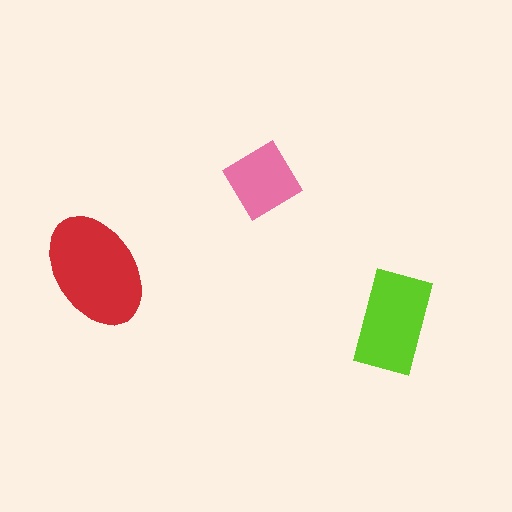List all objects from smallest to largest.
The pink diamond, the lime rectangle, the red ellipse.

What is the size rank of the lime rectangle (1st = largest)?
2nd.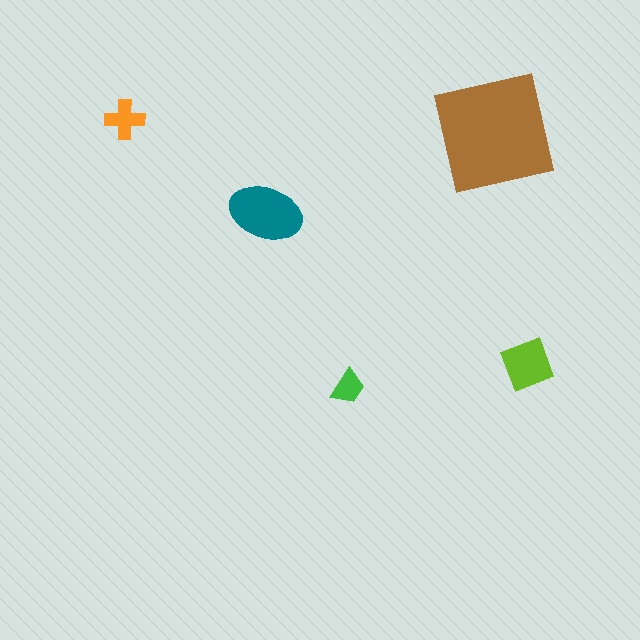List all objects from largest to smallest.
The brown square, the teal ellipse, the lime diamond, the orange cross, the green trapezoid.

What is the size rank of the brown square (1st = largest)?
1st.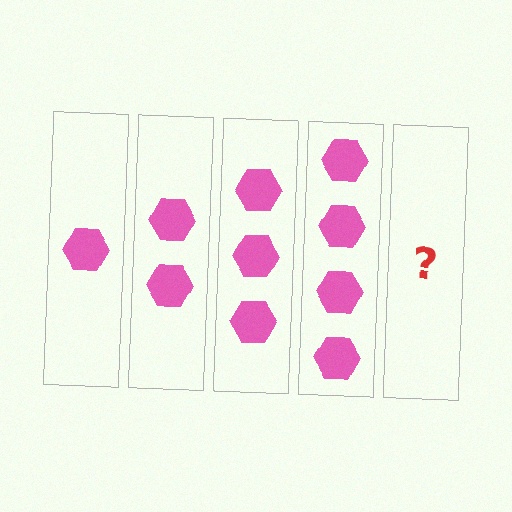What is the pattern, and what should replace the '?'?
The pattern is that each step adds one more hexagon. The '?' should be 5 hexagons.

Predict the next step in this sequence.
The next step is 5 hexagons.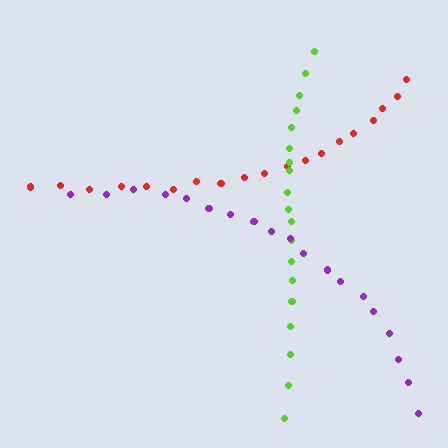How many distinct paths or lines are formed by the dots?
There are 3 distinct paths.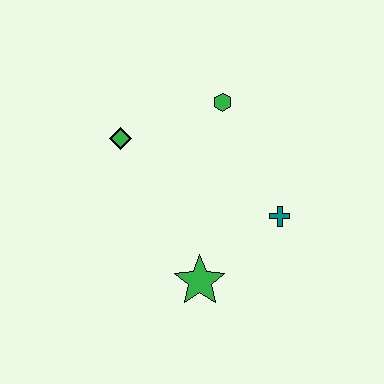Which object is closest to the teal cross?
The green star is closest to the teal cross.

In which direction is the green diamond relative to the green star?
The green diamond is above the green star.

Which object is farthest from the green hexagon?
The green star is farthest from the green hexagon.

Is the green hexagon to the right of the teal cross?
No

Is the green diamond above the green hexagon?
No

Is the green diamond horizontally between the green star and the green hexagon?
No